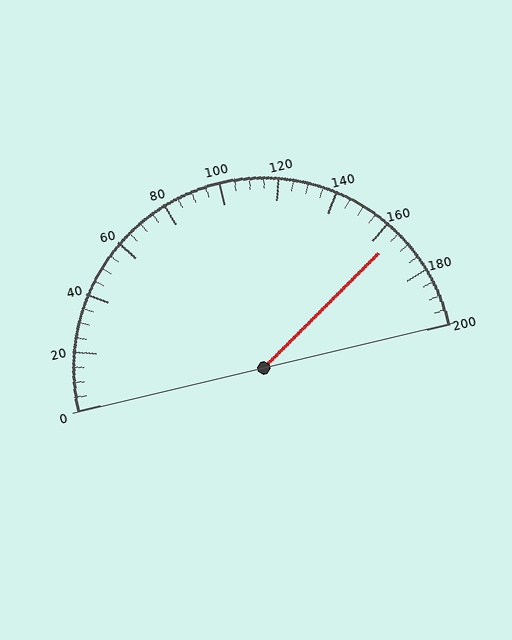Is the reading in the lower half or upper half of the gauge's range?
The reading is in the upper half of the range (0 to 200).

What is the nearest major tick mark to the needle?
The nearest major tick mark is 160.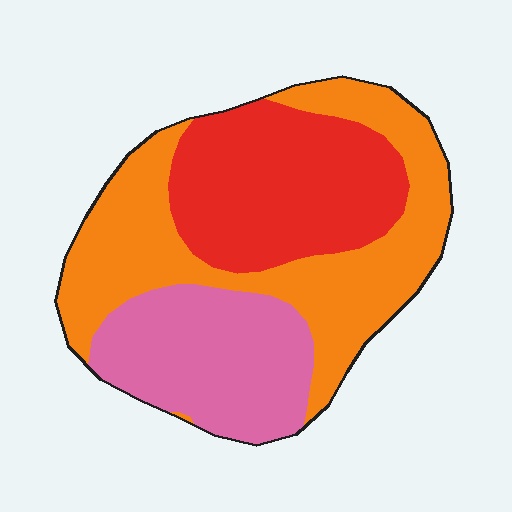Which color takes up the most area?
Orange, at roughly 40%.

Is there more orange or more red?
Orange.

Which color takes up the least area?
Pink, at roughly 25%.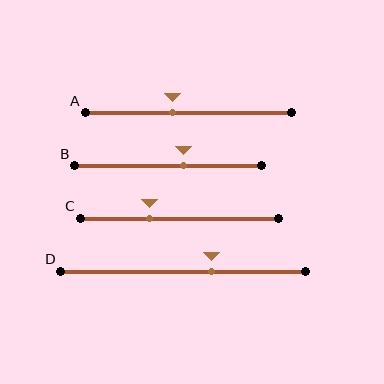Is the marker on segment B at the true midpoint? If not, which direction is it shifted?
No, the marker on segment B is shifted to the right by about 8% of the segment length.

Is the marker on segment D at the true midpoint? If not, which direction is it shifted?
No, the marker on segment D is shifted to the right by about 12% of the segment length.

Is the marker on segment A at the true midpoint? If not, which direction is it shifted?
No, the marker on segment A is shifted to the left by about 8% of the segment length.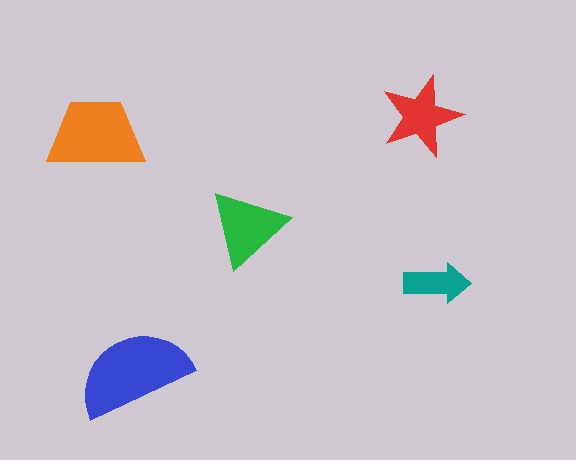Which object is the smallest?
The teal arrow.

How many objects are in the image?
There are 5 objects in the image.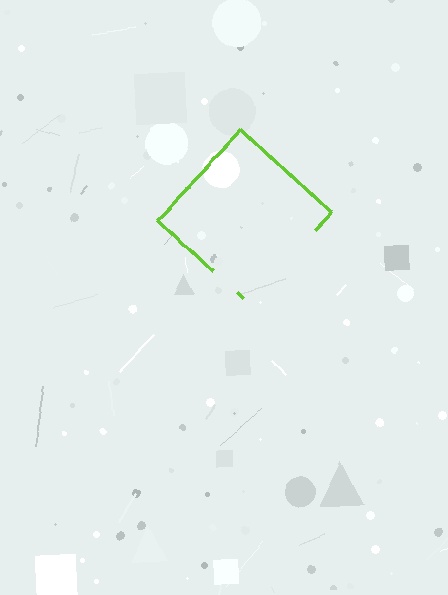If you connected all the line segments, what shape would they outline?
They would outline a diamond.